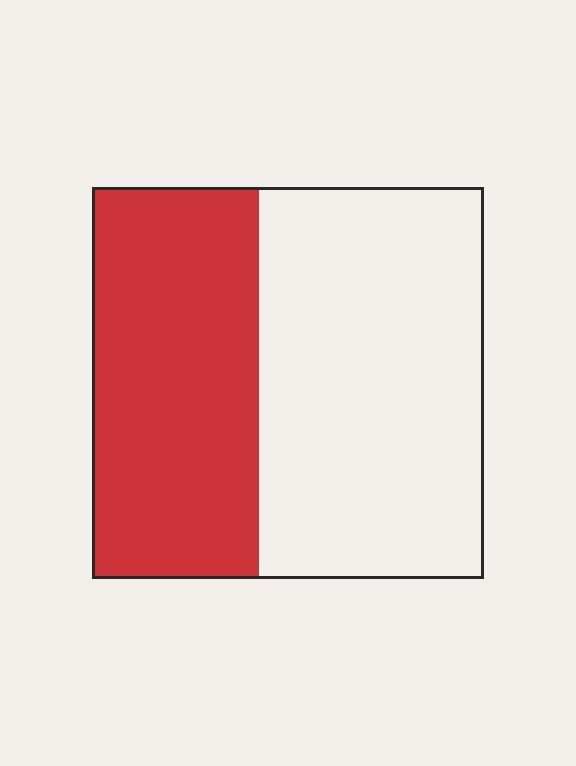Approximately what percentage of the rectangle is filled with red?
Approximately 45%.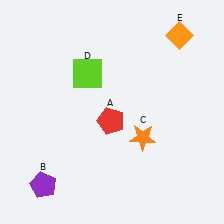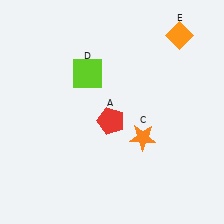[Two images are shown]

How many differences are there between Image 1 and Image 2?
There is 1 difference between the two images.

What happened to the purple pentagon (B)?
The purple pentagon (B) was removed in Image 2. It was in the bottom-left area of Image 1.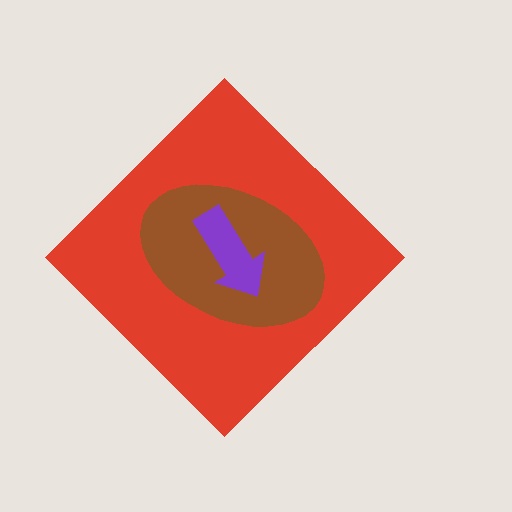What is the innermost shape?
The purple arrow.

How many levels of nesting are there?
3.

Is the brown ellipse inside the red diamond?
Yes.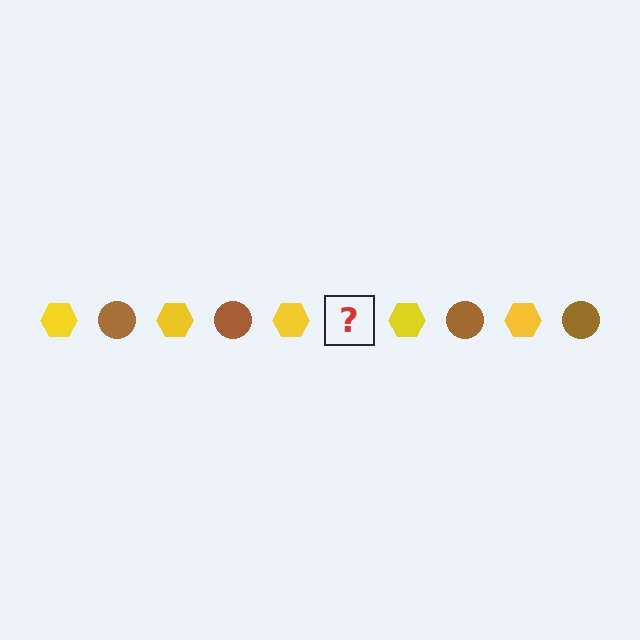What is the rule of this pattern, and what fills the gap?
The rule is that the pattern alternates between yellow hexagon and brown circle. The gap should be filled with a brown circle.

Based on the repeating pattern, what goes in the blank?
The blank should be a brown circle.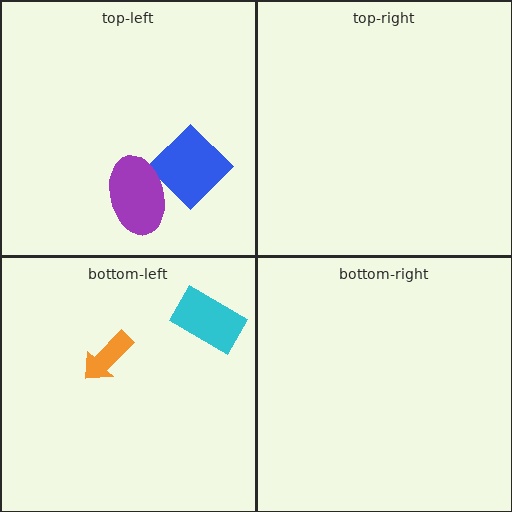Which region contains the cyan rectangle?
The bottom-left region.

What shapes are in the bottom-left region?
The cyan rectangle, the orange arrow.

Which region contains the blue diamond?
The top-left region.